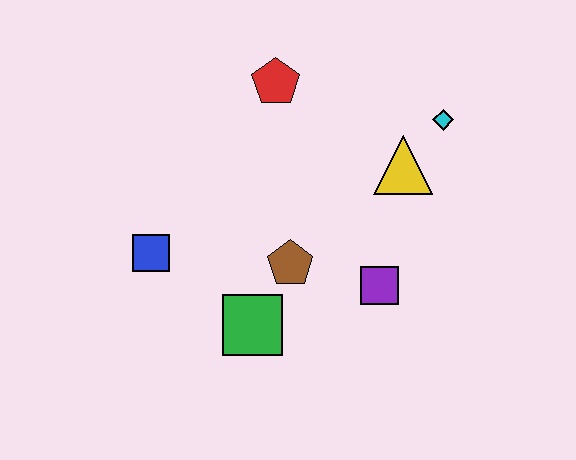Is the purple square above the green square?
Yes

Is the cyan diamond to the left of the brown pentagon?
No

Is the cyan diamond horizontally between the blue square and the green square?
No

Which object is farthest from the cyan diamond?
The blue square is farthest from the cyan diamond.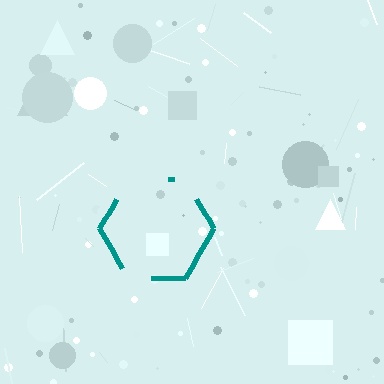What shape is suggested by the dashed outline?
The dashed outline suggests a hexagon.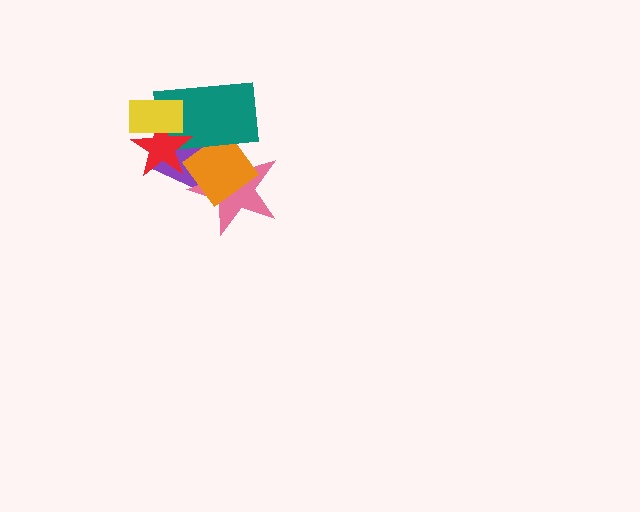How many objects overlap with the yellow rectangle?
3 objects overlap with the yellow rectangle.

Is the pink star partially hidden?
Yes, it is partially covered by another shape.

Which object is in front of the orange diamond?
The teal rectangle is in front of the orange diamond.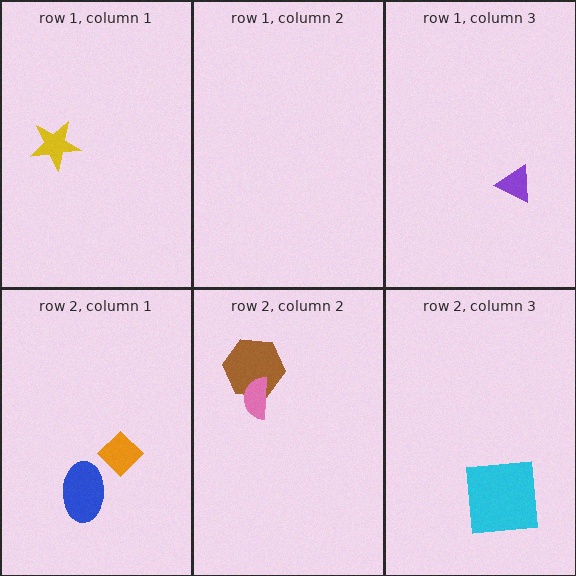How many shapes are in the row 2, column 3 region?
1.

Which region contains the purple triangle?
The row 1, column 3 region.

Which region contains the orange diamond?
The row 2, column 1 region.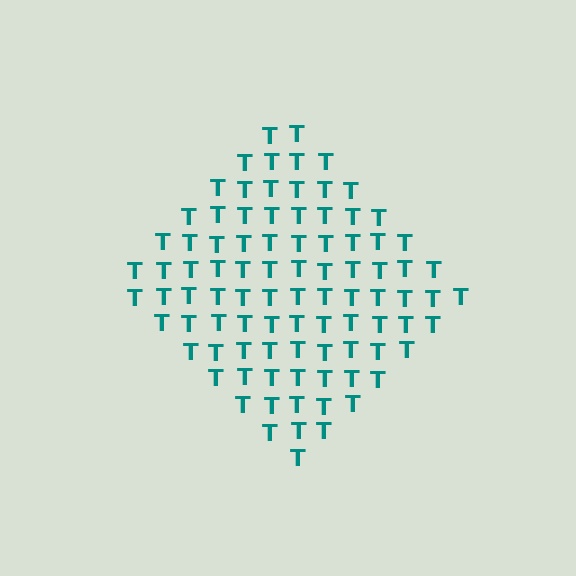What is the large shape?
The large shape is a diamond.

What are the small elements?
The small elements are letter T's.